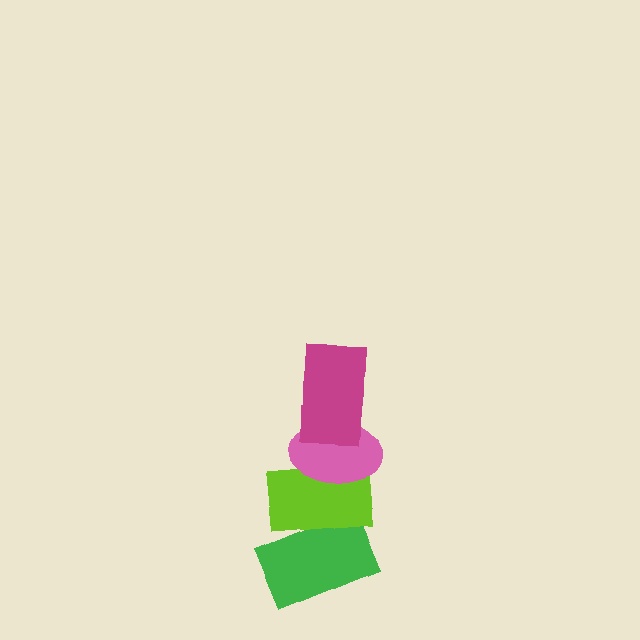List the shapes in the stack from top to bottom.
From top to bottom: the magenta rectangle, the pink ellipse, the lime rectangle, the green rectangle.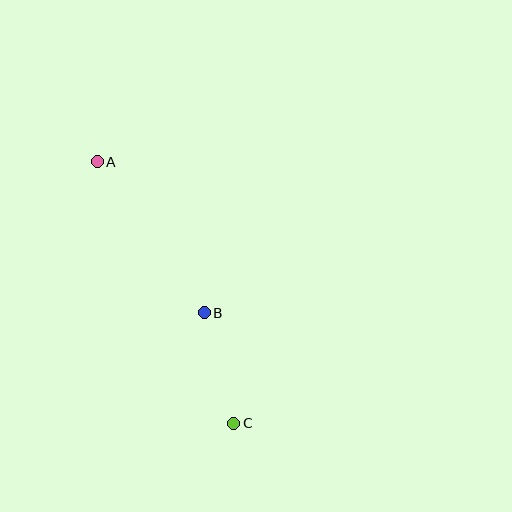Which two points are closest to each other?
Points B and C are closest to each other.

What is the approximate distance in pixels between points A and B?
The distance between A and B is approximately 185 pixels.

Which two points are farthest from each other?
Points A and C are farthest from each other.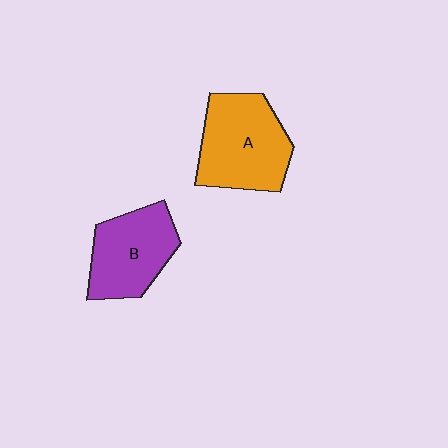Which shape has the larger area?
Shape A (orange).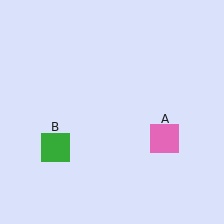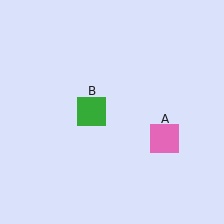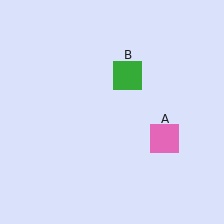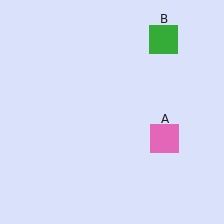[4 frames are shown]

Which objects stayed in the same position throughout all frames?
Pink square (object A) remained stationary.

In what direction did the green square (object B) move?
The green square (object B) moved up and to the right.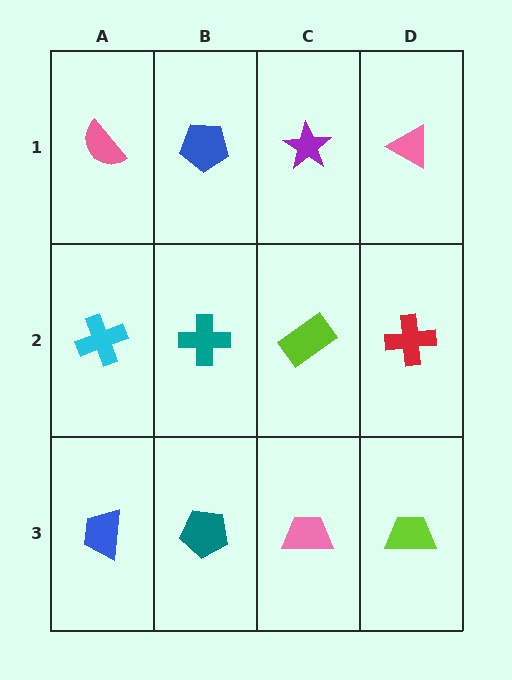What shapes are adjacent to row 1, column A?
A cyan cross (row 2, column A), a blue pentagon (row 1, column B).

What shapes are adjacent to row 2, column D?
A pink triangle (row 1, column D), a lime trapezoid (row 3, column D), a lime rectangle (row 2, column C).